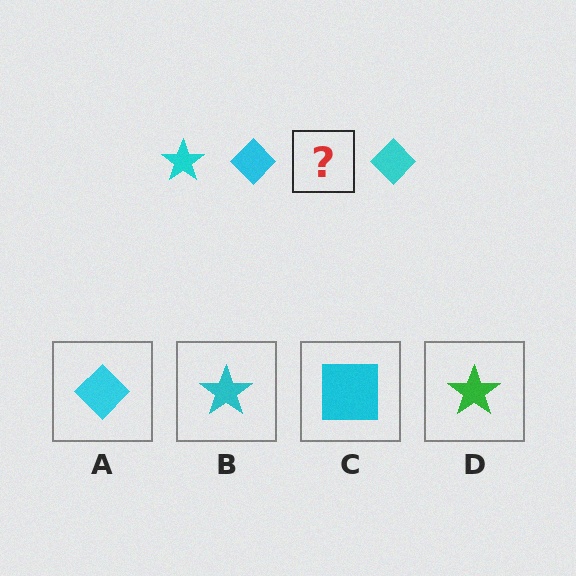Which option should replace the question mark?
Option B.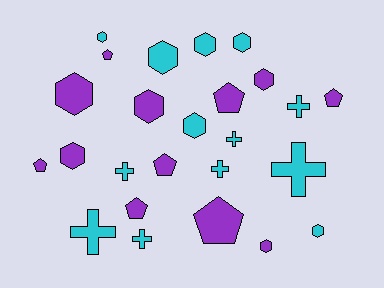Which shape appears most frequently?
Hexagon, with 11 objects.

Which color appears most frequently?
Cyan, with 13 objects.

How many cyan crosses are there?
There are 7 cyan crosses.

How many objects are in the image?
There are 25 objects.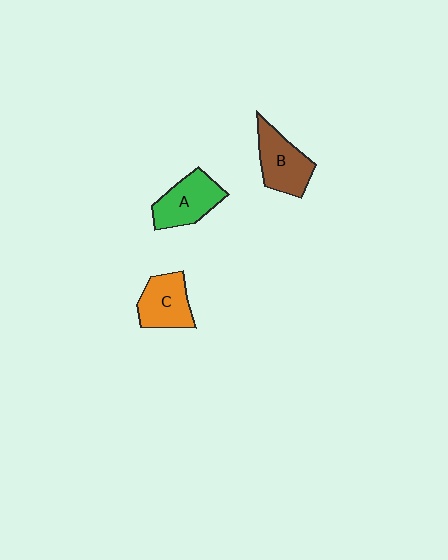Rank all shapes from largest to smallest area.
From largest to smallest: B (brown), A (green), C (orange).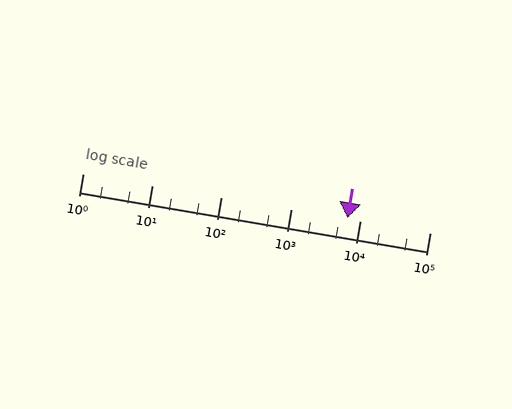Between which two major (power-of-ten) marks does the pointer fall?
The pointer is between 1000 and 10000.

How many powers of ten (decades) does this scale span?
The scale spans 5 decades, from 1 to 100000.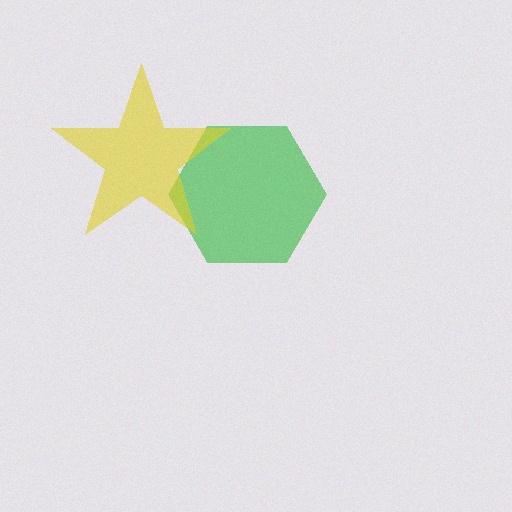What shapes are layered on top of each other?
The layered shapes are: a green hexagon, a yellow star.